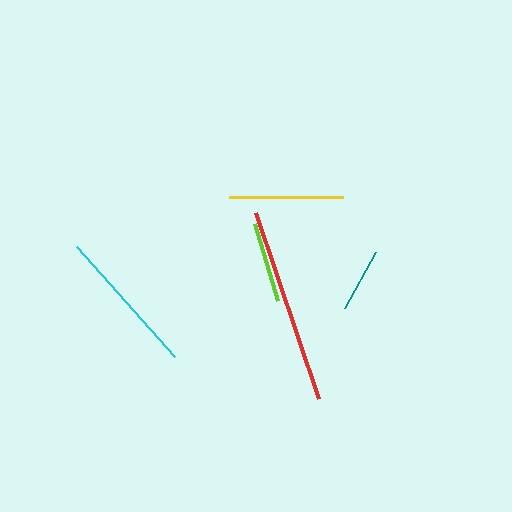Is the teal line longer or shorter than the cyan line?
The cyan line is longer than the teal line.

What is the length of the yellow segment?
The yellow segment is approximately 115 pixels long.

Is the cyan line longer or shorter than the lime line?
The cyan line is longer than the lime line.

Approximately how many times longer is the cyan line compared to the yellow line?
The cyan line is approximately 1.3 times the length of the yellow line.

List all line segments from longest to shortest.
From longest to shortest: red, cyan, yellow, lime, teal.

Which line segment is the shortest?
The teal line is the shortest at approximately 64 pixels.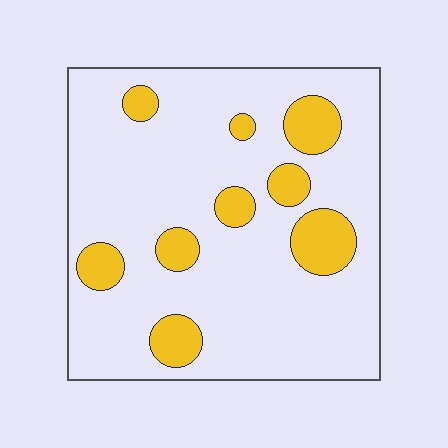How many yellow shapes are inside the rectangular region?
9.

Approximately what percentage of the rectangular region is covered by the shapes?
Approximately 15%.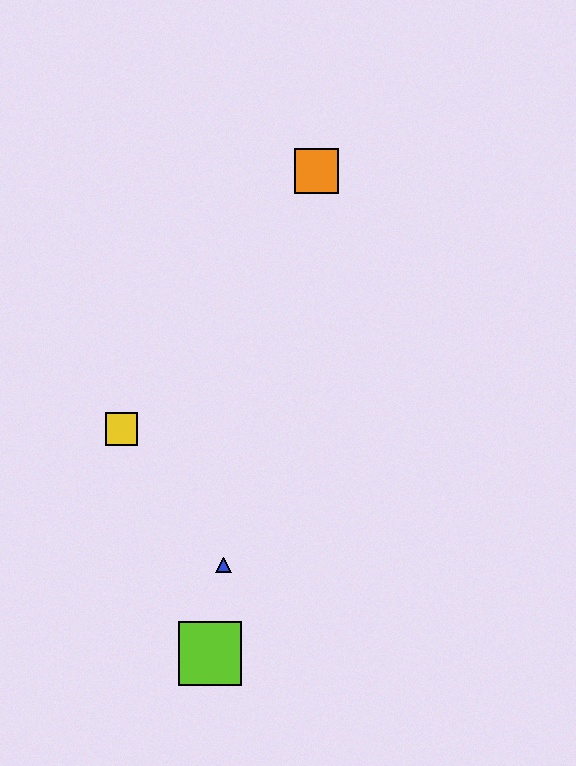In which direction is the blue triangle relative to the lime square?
The blue triangle is above the lime square.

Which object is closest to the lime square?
The blue triangle is closest to the lime square.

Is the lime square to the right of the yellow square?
Yes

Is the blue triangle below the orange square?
Yes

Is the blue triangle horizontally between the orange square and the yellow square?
Yes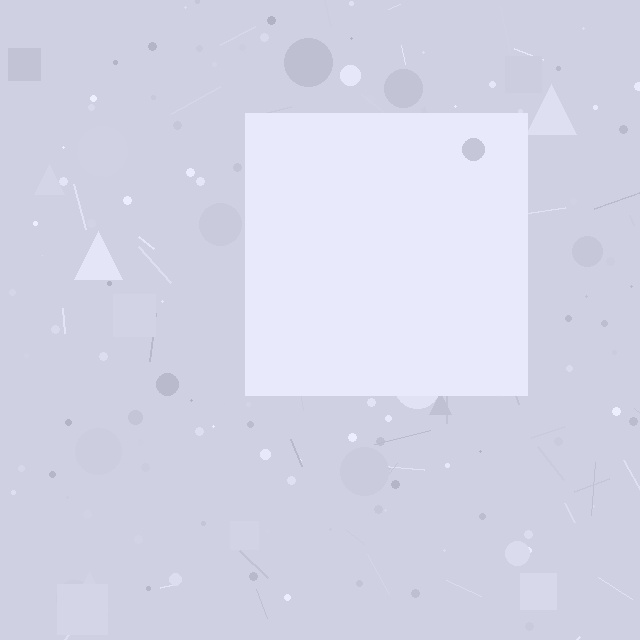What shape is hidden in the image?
A square is hidden in the image.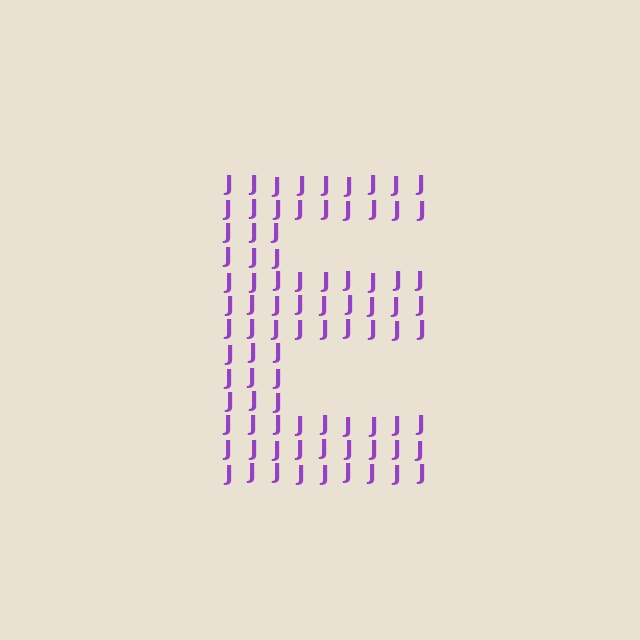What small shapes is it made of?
It is made of small letter J's.